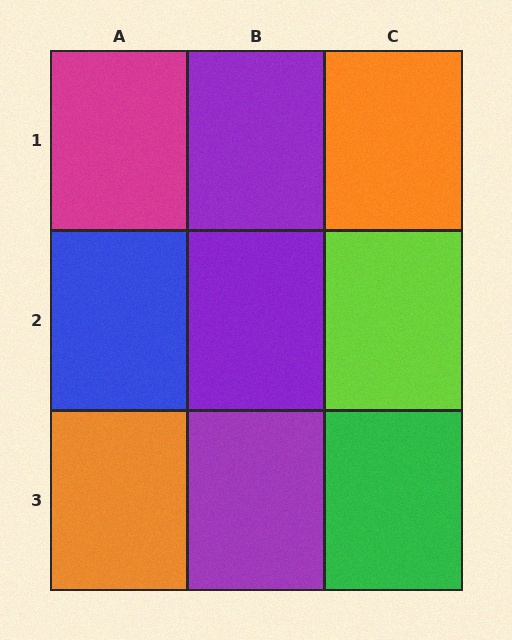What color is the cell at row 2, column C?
Lime.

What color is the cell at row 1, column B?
Purple.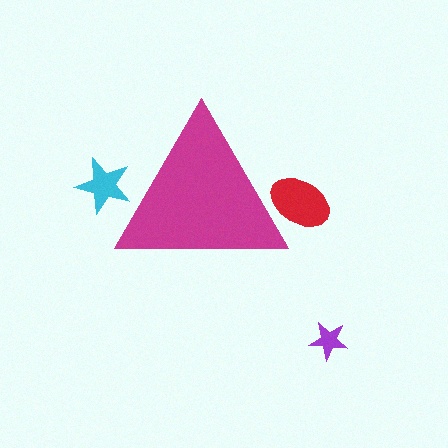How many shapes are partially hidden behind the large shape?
2 shapes are partially hidden.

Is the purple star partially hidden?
No, the purple star is fully visible.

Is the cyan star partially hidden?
Yes, the cyan star is partially hidden behind the magenta triangle.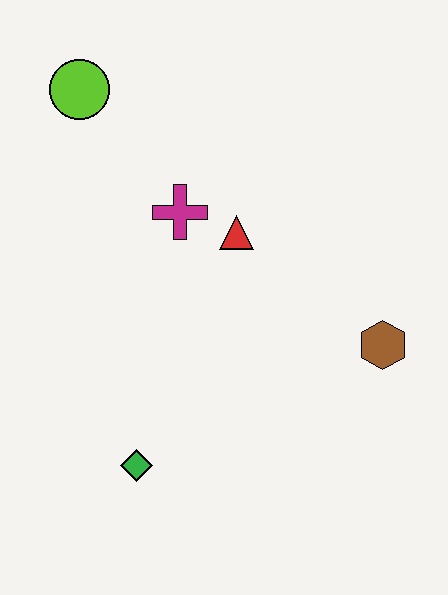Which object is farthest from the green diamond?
The lime circle is farthest from the green diamond.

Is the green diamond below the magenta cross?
Yes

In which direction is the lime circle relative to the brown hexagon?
The lime circle is to the left of the brown hexagon.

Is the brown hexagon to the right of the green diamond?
Yes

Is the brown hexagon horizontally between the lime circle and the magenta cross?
No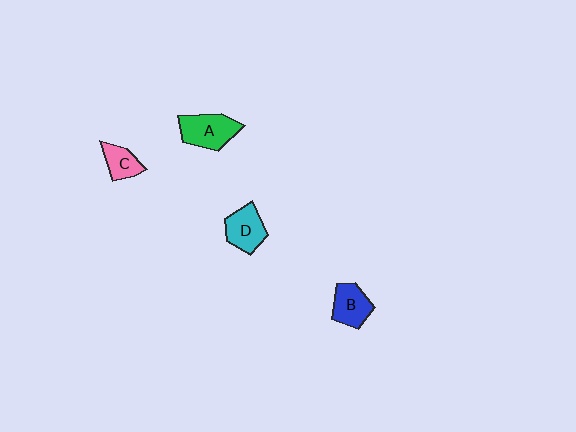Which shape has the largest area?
Shape A (green).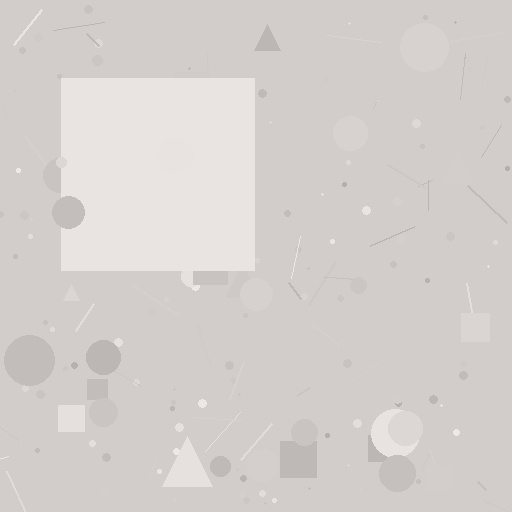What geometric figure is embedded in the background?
A square is embedded in the background.